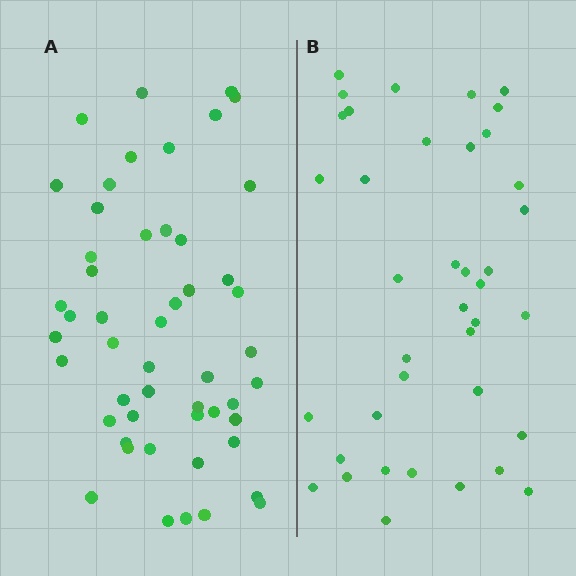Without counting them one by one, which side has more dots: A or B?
Region A (the left region) has more dots.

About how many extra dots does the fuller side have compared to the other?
Region A has roughly 12 or so more dots than region B.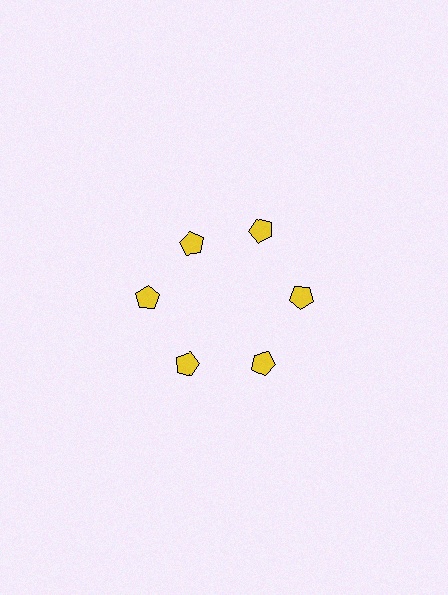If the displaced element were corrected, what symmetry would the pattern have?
It would have 6-fold rotational symmetry — the pattern would map onto itself every 60 degrees.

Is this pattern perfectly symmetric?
No. The 6 yellow pentagons are arranged in a ring, but one element near the 11 o'clock position is pulled inward toward the center, breaking the 6-fold rotational symmetry.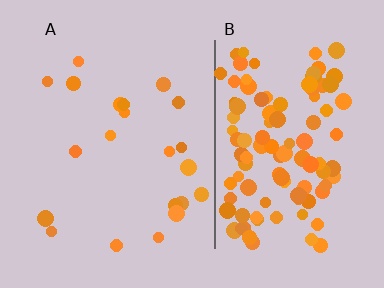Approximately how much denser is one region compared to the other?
Approximately 5.2× — region B over region A.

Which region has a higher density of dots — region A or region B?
B (the right).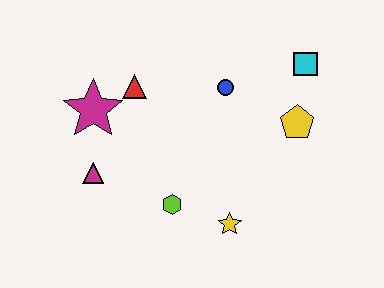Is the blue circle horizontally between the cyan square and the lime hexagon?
Yes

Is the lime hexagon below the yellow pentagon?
Yes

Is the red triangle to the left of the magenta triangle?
No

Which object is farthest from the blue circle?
The magenta triangle is farthest from the blue circle.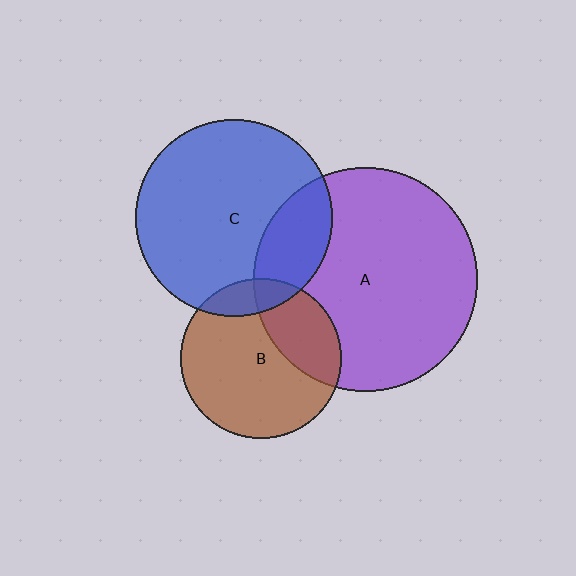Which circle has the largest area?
Circle A (purple).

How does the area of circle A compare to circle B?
Approximately 1.9 times.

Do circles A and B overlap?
Yes.